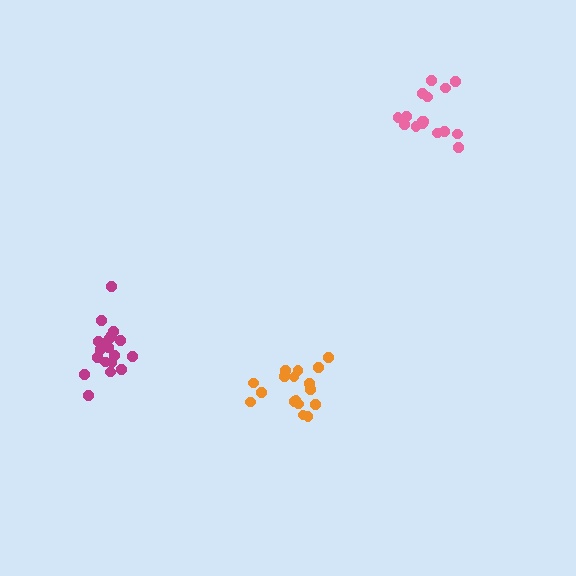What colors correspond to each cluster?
The clusters are colored: magenta, orange, pink.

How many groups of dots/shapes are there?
There are 3 groups.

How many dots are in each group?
Group 1: 19 dots, Group 2: 18 dots, Group 3: 16 dots (53 total).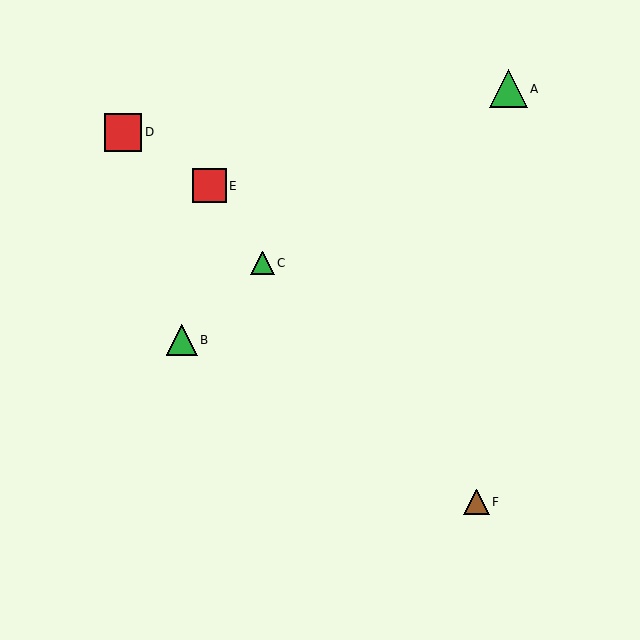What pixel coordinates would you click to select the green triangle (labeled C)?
Click at (262, 263) to select the green triangle C.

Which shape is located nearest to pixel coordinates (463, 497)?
The brown triangle (labeled F) at (477, 502) is nearest to that location.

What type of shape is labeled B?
Shape B is a green triangle.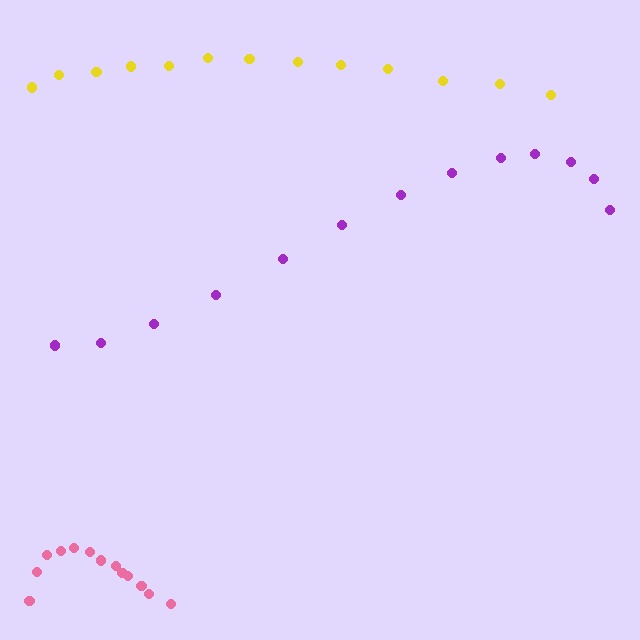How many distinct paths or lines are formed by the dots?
There are 3 distinct paths.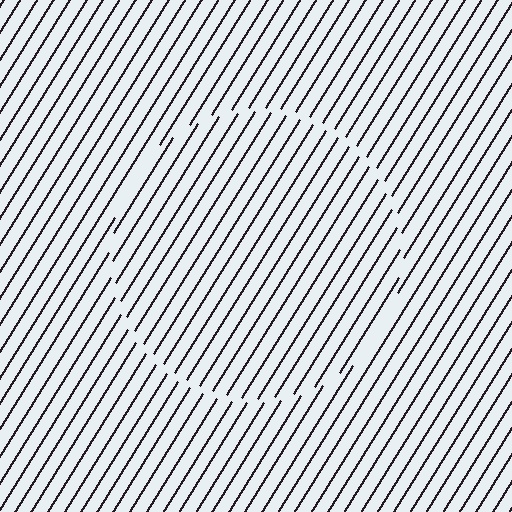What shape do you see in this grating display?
An illusory circle. The interior of the shape contains the same grating, shifted by half a period — the contour is defined by the phase discontinuity where line-ends from the inner and outer gratings abut.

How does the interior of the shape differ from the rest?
The interior of the shape contains the same grating, shifted by half a period — the contour is defined by the phase discontinuity where line-ends from the inner and outer gratings abut.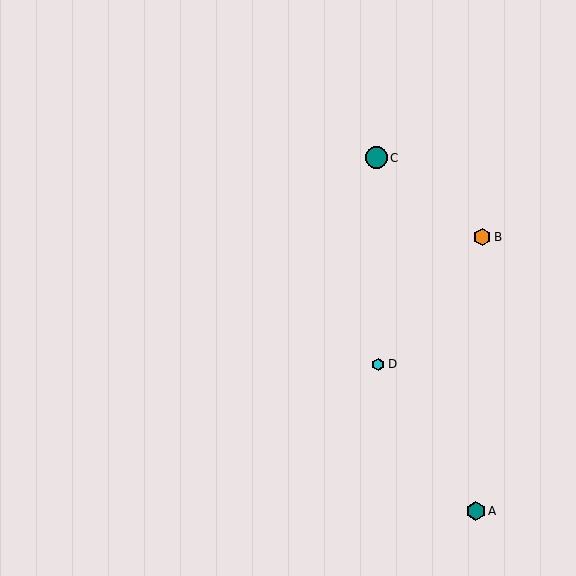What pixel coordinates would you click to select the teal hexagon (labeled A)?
Click at (476, 511) to select the teal hexagon A.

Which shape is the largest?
The teal circle (labeled C) is the largest.